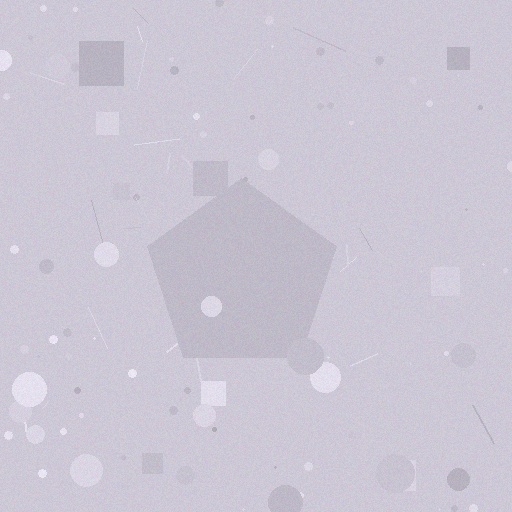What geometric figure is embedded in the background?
A pentagon is embedded in the background.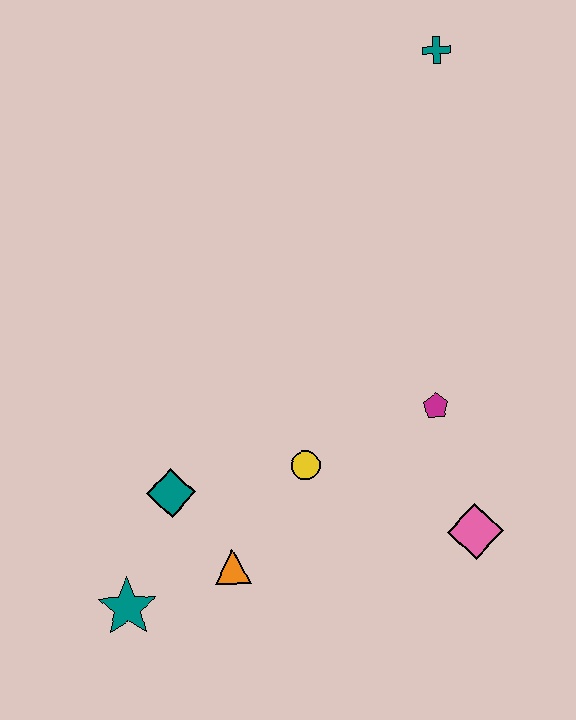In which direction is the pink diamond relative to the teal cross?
The pink diamond is below the teal cross.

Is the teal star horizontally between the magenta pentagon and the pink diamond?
No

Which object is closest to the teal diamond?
The orange triangle is closest to the teal diamond.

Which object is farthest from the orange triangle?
The teal cross is farthest from the orange triangle.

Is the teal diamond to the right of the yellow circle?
No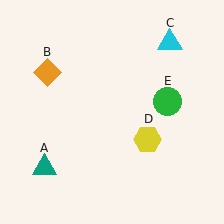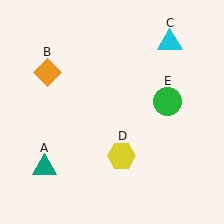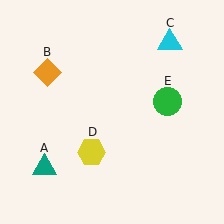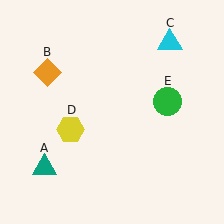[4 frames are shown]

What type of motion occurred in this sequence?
The yellow hexagon (object D) rotated clockwise around the center of the scene.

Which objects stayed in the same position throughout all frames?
Teal triangle (object A) and orange diamond (object B) and cyan triangle (object C) and green circle (object E) remained stationary.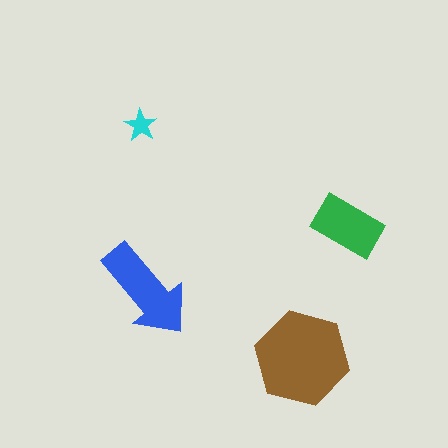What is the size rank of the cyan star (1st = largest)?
4th.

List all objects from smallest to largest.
The cyan star, the green rectangle, the blue arrow, the brown hexagon.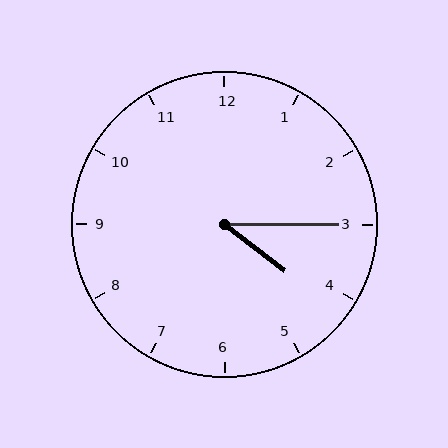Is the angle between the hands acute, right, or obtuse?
It is acute.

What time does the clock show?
4:15.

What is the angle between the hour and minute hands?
Approximately 38 degrees.